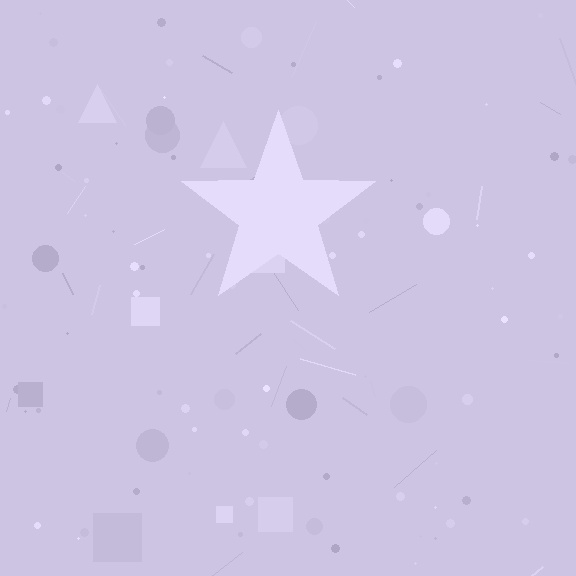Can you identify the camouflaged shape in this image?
The camouflaged shape is a star.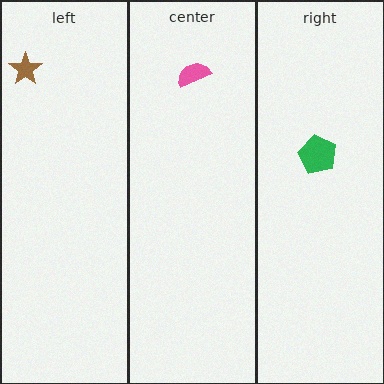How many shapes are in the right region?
1.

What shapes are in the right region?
The green pentagon.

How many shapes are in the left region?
1.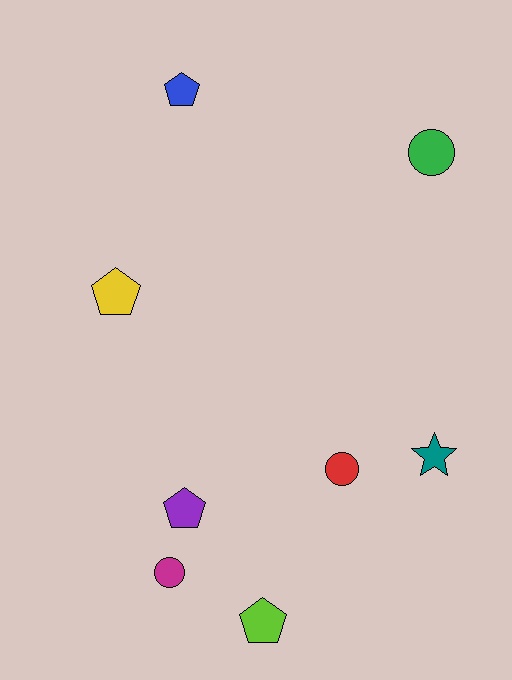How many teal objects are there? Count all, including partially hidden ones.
There is 1 teal object.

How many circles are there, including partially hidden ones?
There are 3 circles.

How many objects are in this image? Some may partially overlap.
There are 8 objects.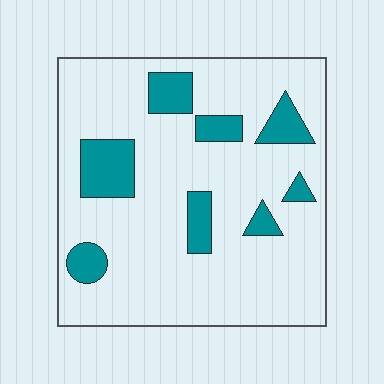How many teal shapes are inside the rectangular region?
8.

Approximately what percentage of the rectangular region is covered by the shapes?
Approximately 15%.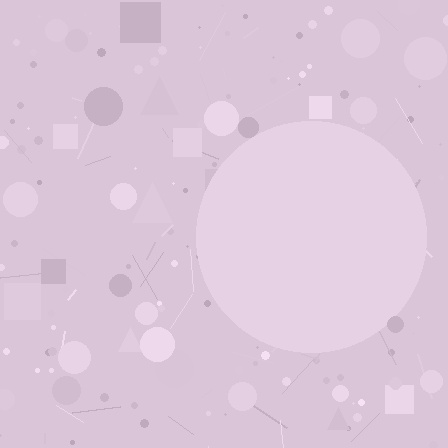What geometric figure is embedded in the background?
A circle is embedded in the background.